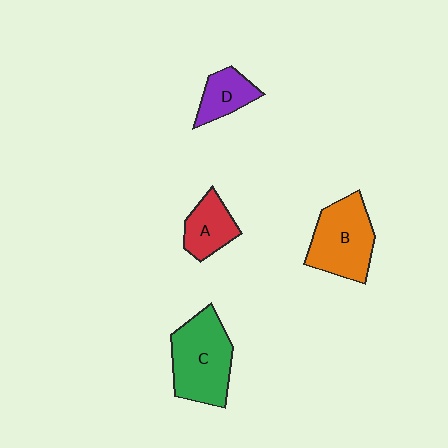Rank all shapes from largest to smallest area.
From largest to smallest: C (green), B (orange), A (red), D (purple).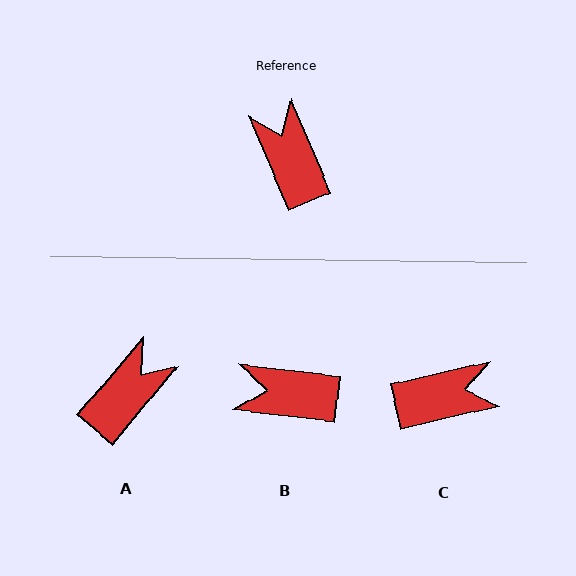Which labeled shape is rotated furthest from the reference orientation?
C, about 100 degrees away.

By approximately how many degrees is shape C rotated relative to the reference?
Approximately 100 degrees clockwise.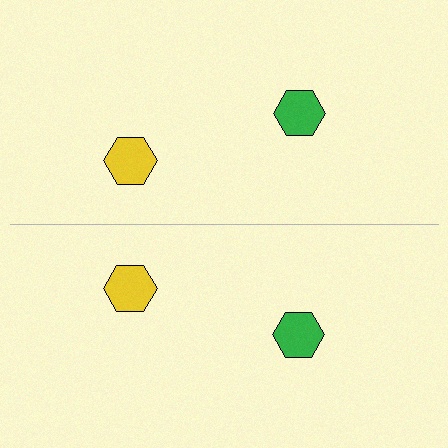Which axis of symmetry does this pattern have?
The pattern has a horizontal axis of symmetry running through the center of the image.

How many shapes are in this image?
There are 4 shapes in this image.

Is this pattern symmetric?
Yes, this pattern has bilateral (reflection) symmetry.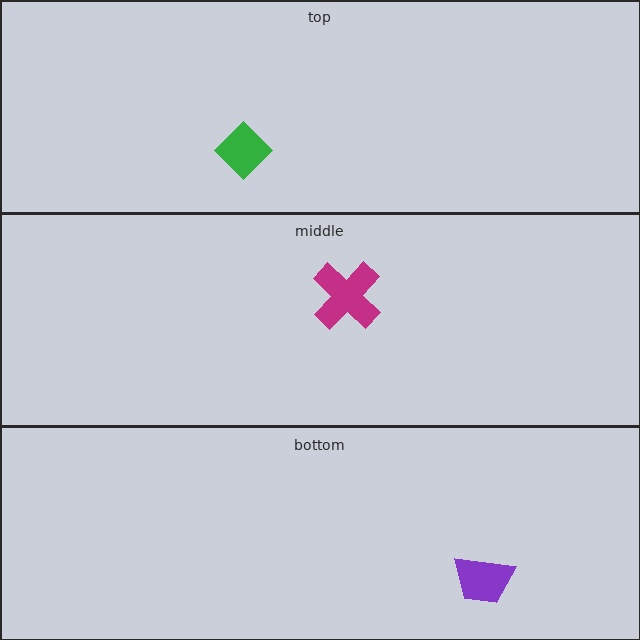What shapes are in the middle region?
The magenta cross.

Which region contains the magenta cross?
The middle region.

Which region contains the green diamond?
The top region.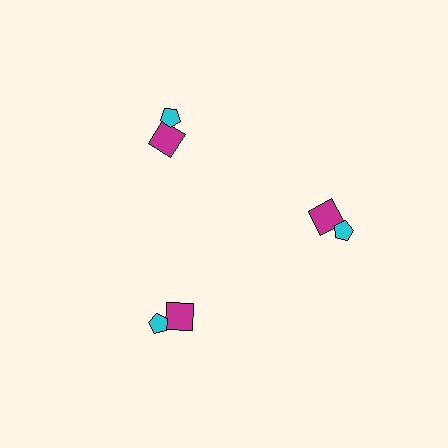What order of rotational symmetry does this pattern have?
This pattern has 3-fold rotational symmetry.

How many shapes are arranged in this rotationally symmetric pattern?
There are 6 shapes, arranged in 3 groups of 2.